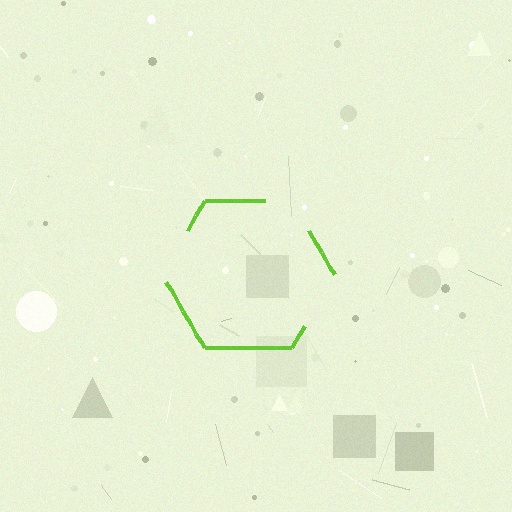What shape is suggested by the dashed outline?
The dashed outline suggests a hexagon.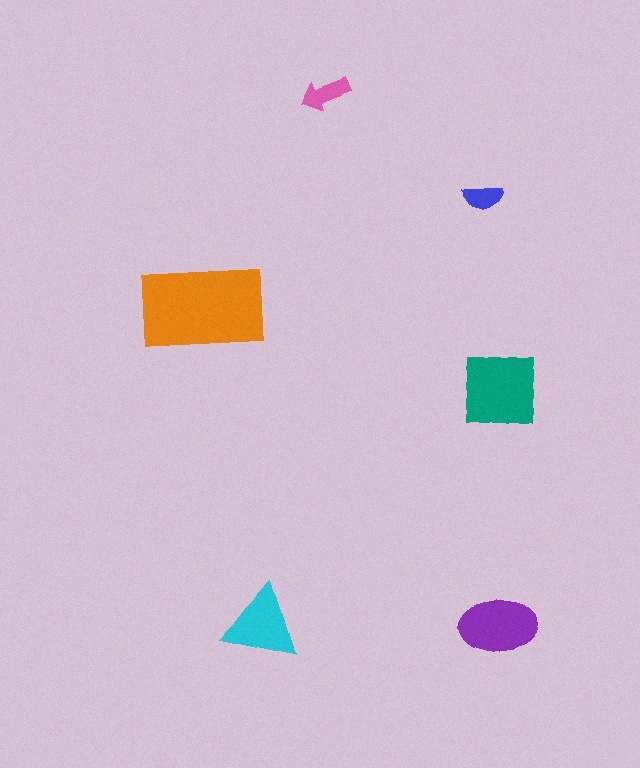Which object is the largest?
The orange rectangle.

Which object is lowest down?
The purple ellipse is bottommost.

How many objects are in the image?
There are 6 objects in the image.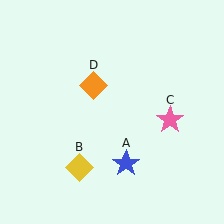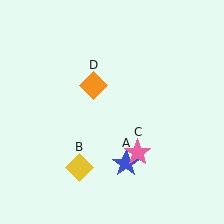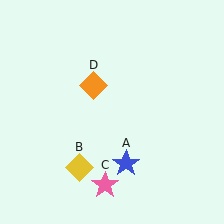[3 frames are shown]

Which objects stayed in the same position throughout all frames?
Blue star (object A) and yellow diamond (object B) and orange diamond (object D) remained stationary.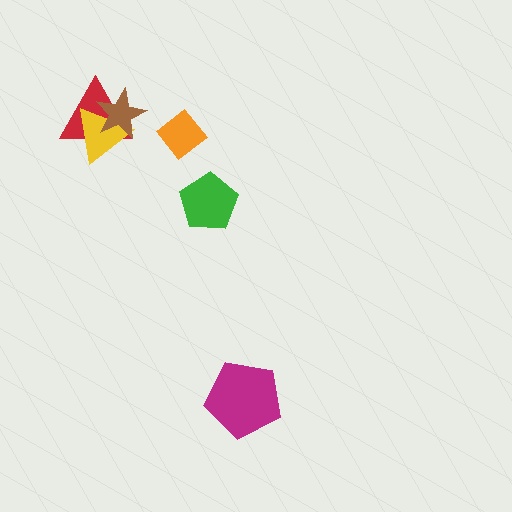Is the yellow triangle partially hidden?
Yes, it is partially covered by another shape.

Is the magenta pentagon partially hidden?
No, no other shape covers it.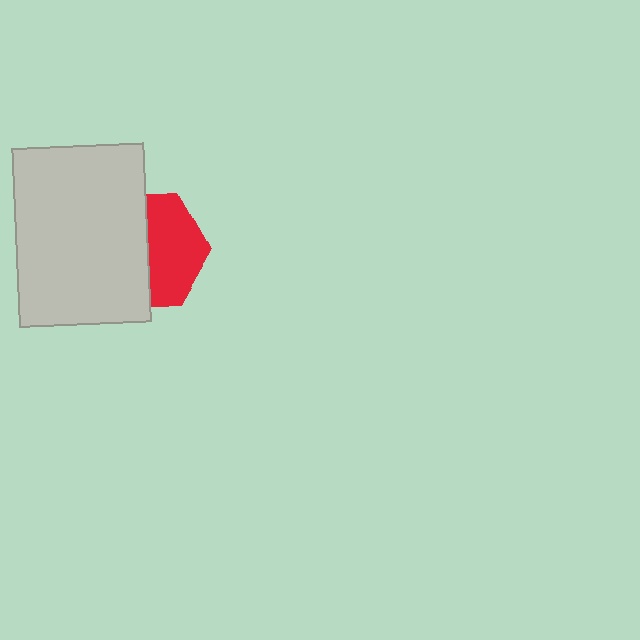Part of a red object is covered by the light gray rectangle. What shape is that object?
It is a hexagon.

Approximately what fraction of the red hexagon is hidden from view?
Roughly 52% of the red hexagon is hidden behind the light gray rectangle.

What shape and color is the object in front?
The object in front is a light gray rectangle.